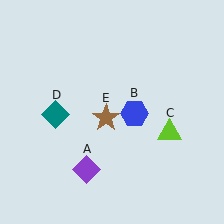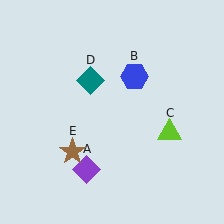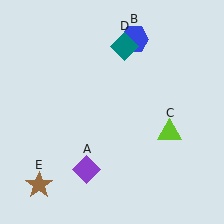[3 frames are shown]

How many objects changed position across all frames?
3 objects changed position: blue hexagon (object B), teal diamond (object D), brown star (object E).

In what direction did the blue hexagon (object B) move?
The blue hexagon (object B) moved up.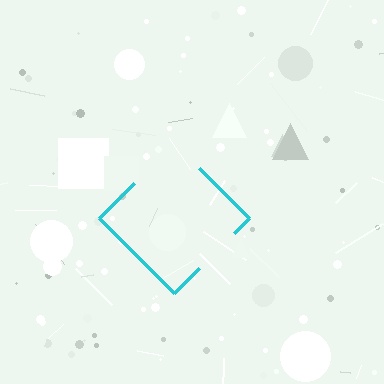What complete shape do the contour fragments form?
The contour fragments form a diamond.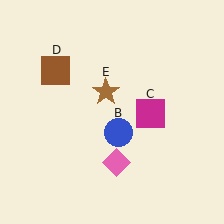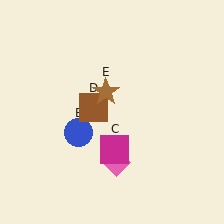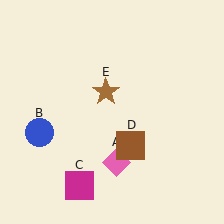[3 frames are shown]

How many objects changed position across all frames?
3 objects changed position: blue circle (object B), magenta square (object C), brown square (object D).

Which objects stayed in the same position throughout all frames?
Pink diamond (object A) and brown star (object E) remained stationary.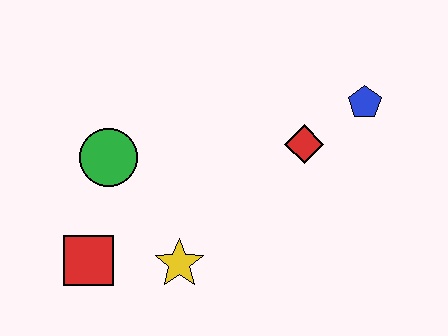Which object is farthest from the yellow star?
The blue pentagon is farthest from the yellow star.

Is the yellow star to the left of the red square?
No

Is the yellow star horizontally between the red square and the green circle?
No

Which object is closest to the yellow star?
The red square is closest to the yellow star.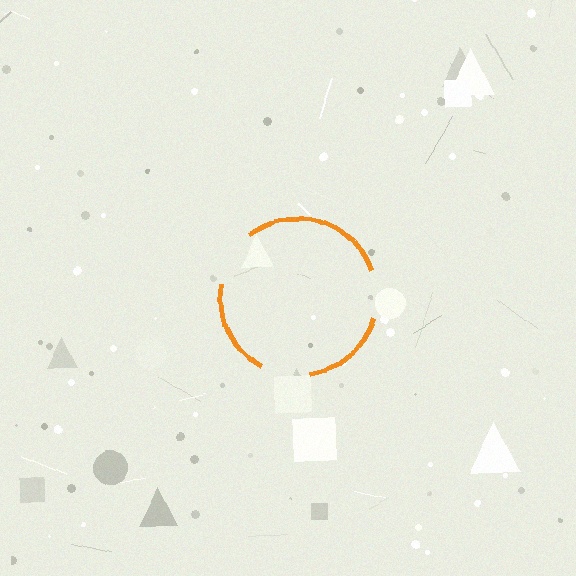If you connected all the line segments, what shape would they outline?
They would outline a circle.